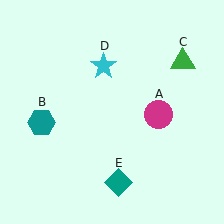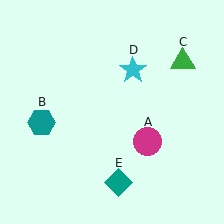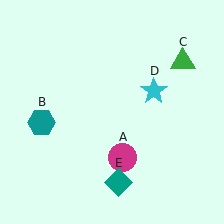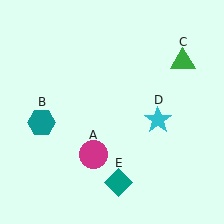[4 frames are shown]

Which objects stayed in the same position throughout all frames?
Teal hexagon (object B) and green triangle (object C) and teal diamond (object E) remained stationary.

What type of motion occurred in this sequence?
The magenta circle (object A), cyan star (object D) rotated clockwise around the center of the scene.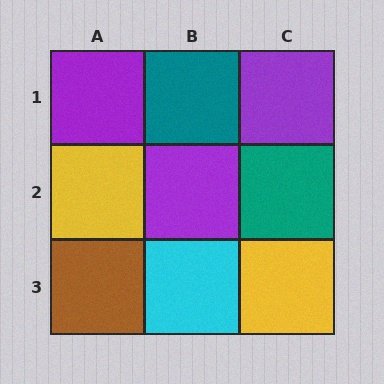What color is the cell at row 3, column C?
Yellow.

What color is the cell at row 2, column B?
Purple.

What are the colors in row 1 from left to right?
Purple, teal, purple.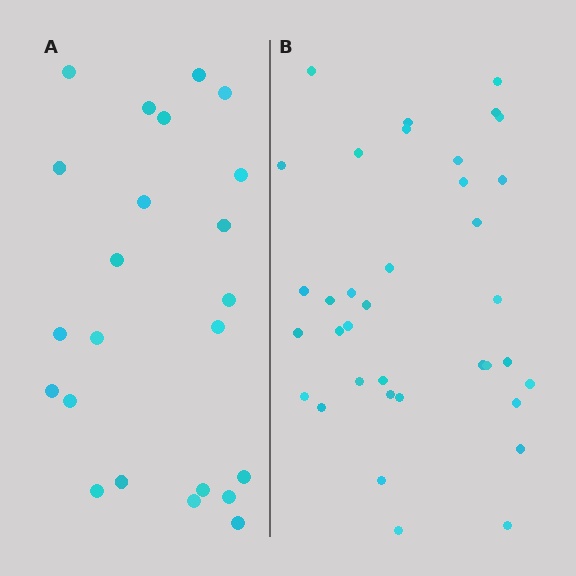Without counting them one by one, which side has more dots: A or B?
Region B (the right region) has more dots.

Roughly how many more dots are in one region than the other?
Region B has approximately 15 more dots than region A.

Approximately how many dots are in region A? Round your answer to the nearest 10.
About 20 dots. (The exact count is 23, which rounds to 20.)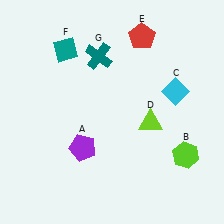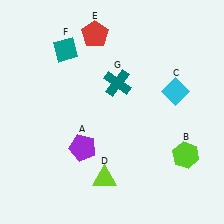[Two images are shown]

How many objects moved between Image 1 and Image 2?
3 objects moved between the two images.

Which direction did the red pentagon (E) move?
The red pentagon (E) moved left.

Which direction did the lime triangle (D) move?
The lime triangle (D) moved down.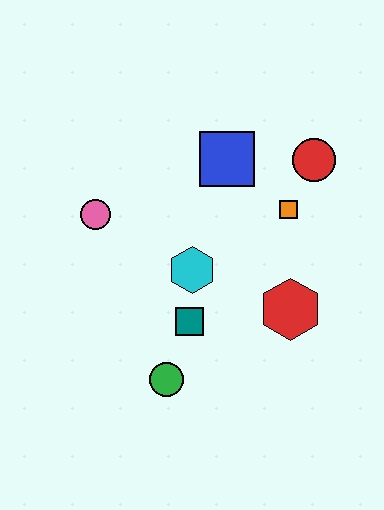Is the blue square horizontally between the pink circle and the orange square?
Yes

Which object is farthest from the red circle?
The green circle is farthest from the red circle.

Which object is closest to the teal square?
The cyan hexagon is closest to the teal square.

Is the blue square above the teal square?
Yes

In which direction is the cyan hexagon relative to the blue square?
The cyan hexagon is below the blue square.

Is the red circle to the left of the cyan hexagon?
No